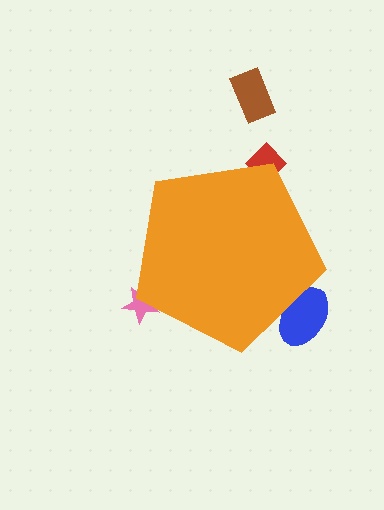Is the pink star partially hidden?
Yes, the pink star is partially hidden behind the orange pentagon.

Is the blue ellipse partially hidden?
Yes, the blue ellipse is partially hidden behind the orange pentagon.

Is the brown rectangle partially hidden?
No, the brown rectangle is fully visible.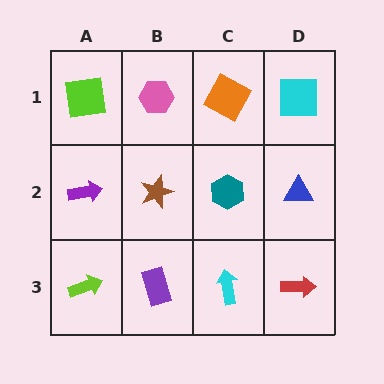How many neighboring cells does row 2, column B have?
4.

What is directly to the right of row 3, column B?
A cyan arrow.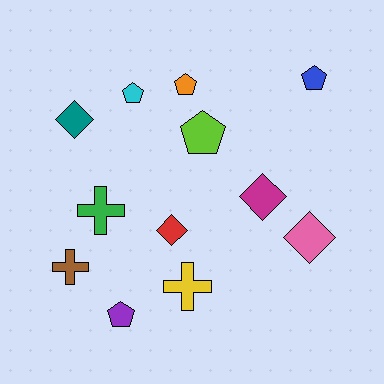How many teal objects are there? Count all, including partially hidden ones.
There is 1 teal object.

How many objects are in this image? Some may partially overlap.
There are 12 objects.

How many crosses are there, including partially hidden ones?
There are 3 crosses.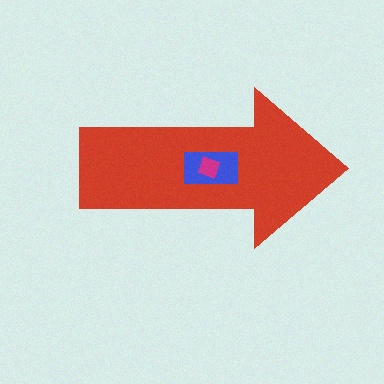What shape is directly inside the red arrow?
The blue rectangle.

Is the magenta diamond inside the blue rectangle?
Yes.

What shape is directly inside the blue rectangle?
The magenta diamond.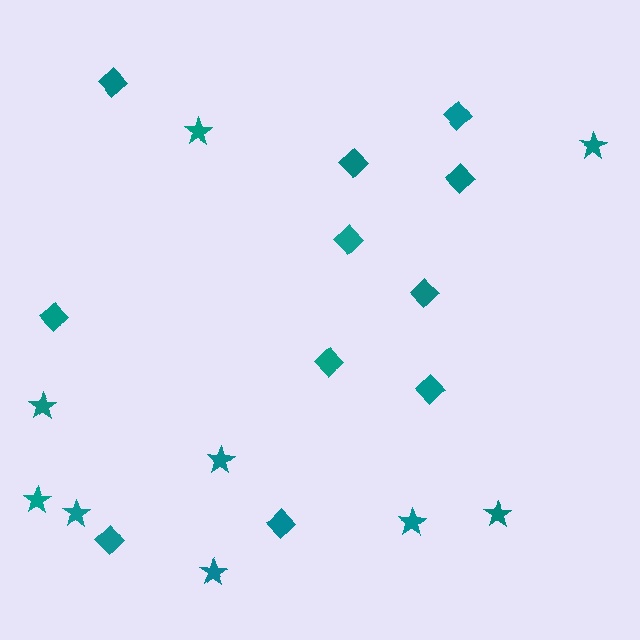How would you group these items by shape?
There are 2 groups: one group of diamonds (11) and one group of stars (9).